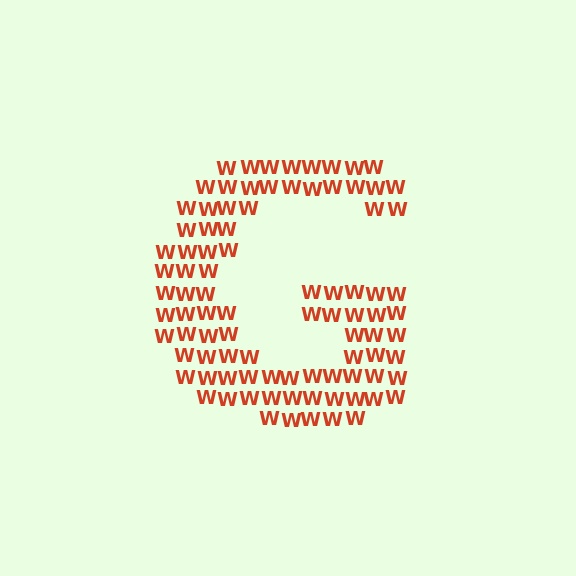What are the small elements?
The small elements are letter W's.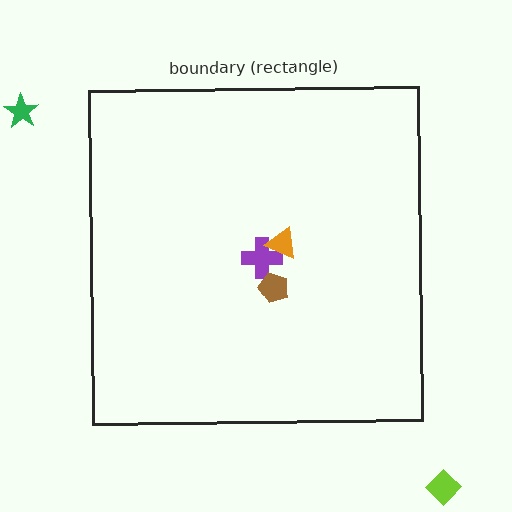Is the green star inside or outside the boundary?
Outside.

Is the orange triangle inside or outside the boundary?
Inside.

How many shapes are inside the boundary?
3 inside, 2 outside.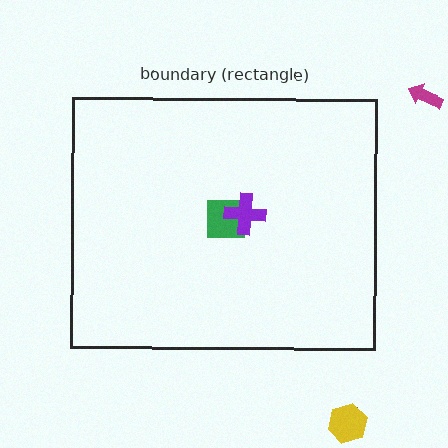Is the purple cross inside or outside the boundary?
Inside.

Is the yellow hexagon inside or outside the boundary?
Outside.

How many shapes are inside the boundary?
2 inside, 3 outside.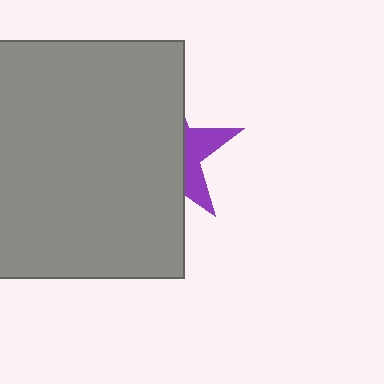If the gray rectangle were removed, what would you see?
You would see the complete purple star.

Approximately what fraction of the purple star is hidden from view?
Roughly 70% of the purple star is hidden behind the gray rectangle.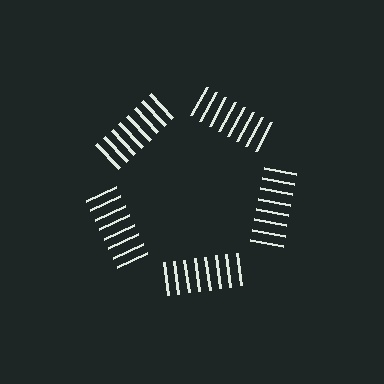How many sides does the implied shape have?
5 sides — the line-ends trace a pentagon.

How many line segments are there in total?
40 — 8 along each of the 5 edges.